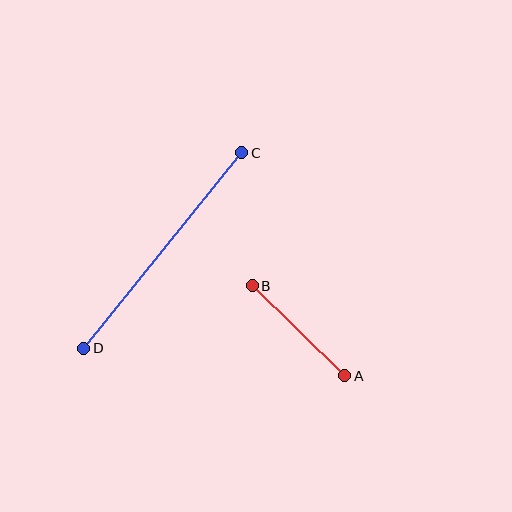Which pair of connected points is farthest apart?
Points C and D are farthest apart.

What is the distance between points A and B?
The distance is approximately 129 pixels.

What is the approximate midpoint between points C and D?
The midpoint is at approximately (163, 251) pixels.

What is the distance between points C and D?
The distance is approximately 251 pixels.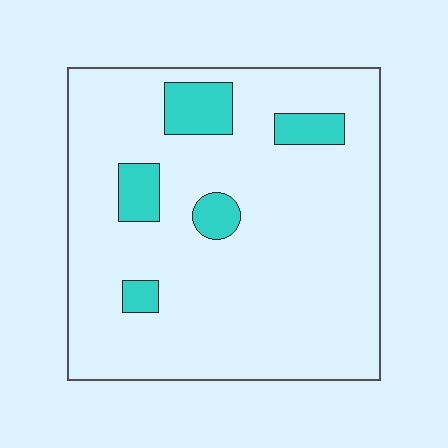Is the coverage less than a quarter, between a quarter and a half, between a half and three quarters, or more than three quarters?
Less than a quarter.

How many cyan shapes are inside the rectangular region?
5.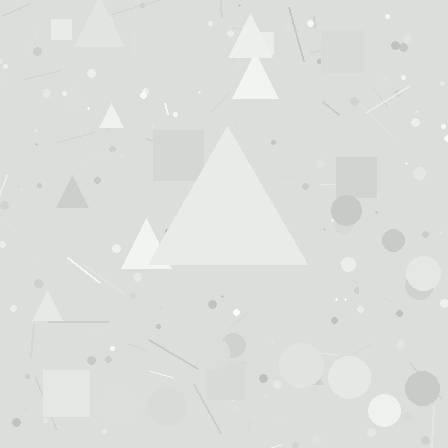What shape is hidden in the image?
A triangle is hidden in the image.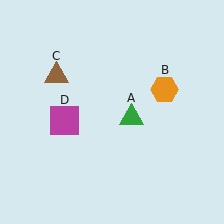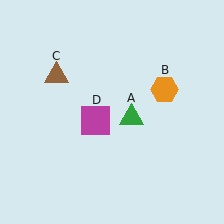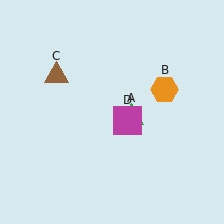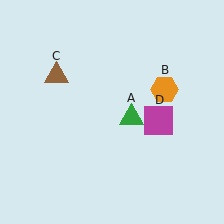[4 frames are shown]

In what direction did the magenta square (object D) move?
The magenta square (object D) moved right.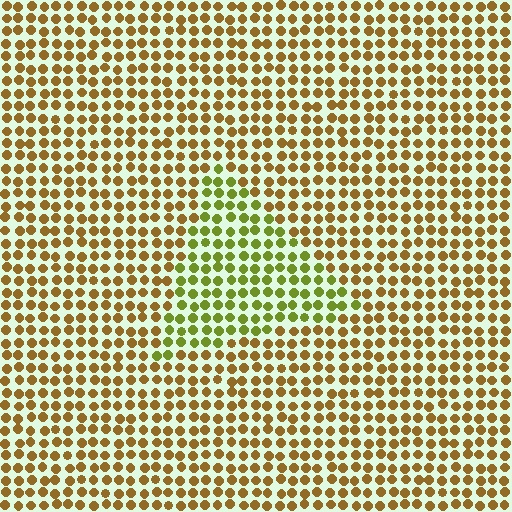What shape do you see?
I see a triangle.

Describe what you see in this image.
The image is filled with small brown elements in a uniform arrangement. A triangle-shaped region is visible where the elements are tinted to a slightly different hue, forming a subtle color boundary.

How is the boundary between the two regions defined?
The boundary is defined purely by a slight shift in hue (about 41 degrees). Spacing, size, and orientation are identical on both sides.